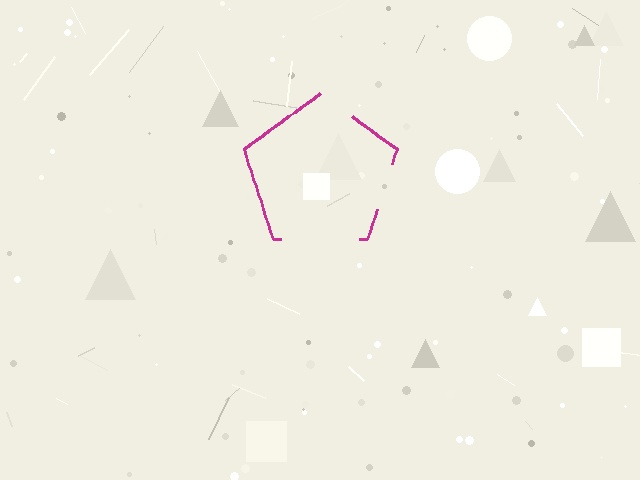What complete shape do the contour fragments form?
The contour fragments form a pentagon.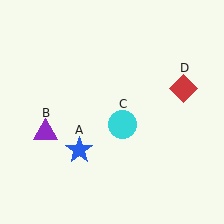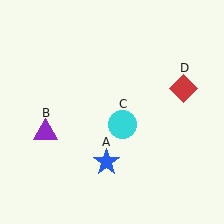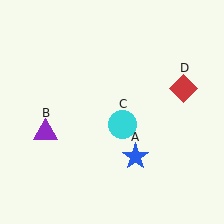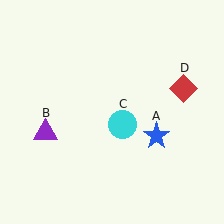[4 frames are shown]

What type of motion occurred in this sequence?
The blue star (object A) rotated counterclockwise around the center of the scene.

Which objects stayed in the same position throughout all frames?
Purple triangle (object B) and cyan circle (object C) and red diamond (object D) remained stationary.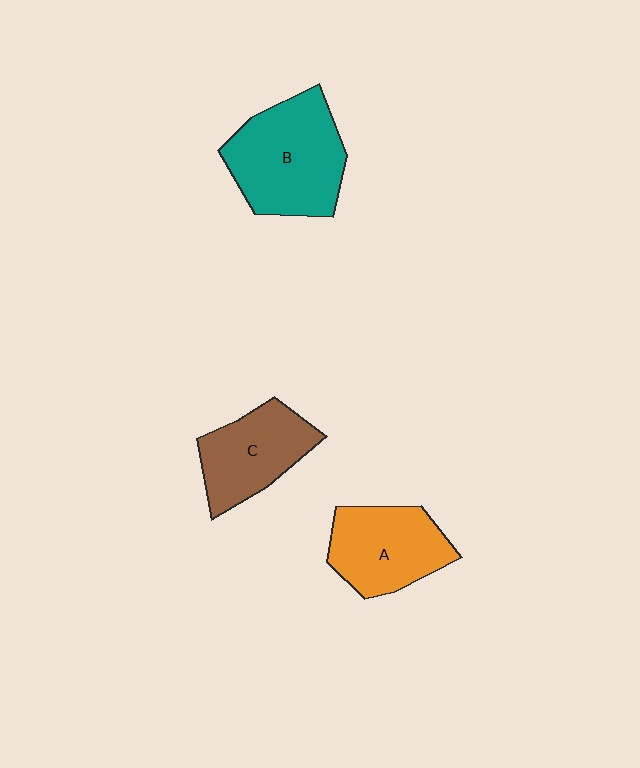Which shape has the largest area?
Shape B (teal).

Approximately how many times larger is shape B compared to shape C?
Approximately 1.4 times.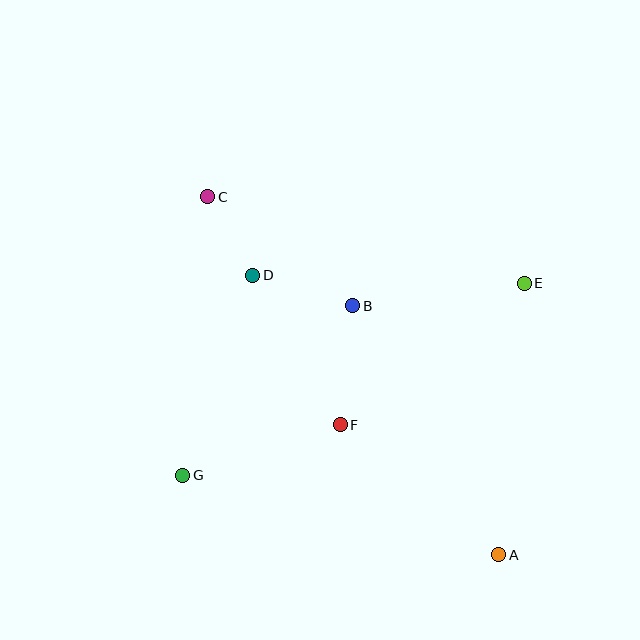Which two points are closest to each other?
Points C and D are closest to each other.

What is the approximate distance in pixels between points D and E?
The distance between D and E is approximately 271 pixels.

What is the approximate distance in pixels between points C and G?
The distance between C and G is approximately 279 pixels.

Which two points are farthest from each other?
Points A and C are farthest from each other.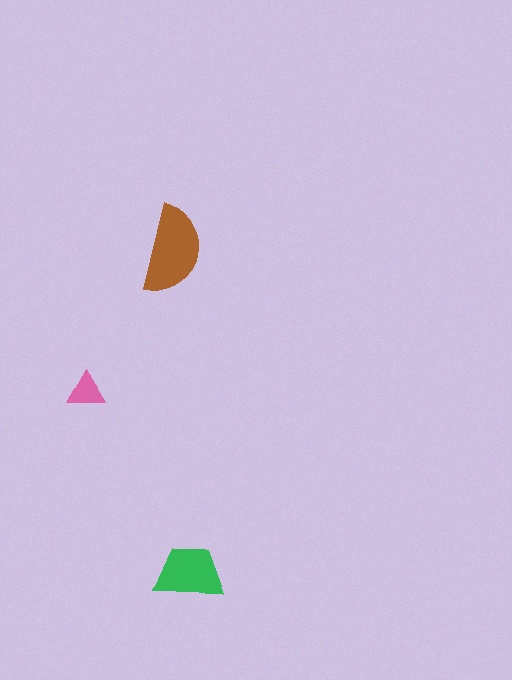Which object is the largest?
The brown semicircle.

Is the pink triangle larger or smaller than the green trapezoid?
Smaller.